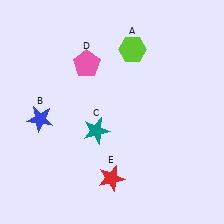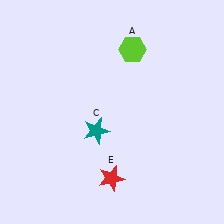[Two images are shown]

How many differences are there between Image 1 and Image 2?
There are 2 differences between the two images.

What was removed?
The blue star (B), the pink pentagon (D) were removed in Image 2.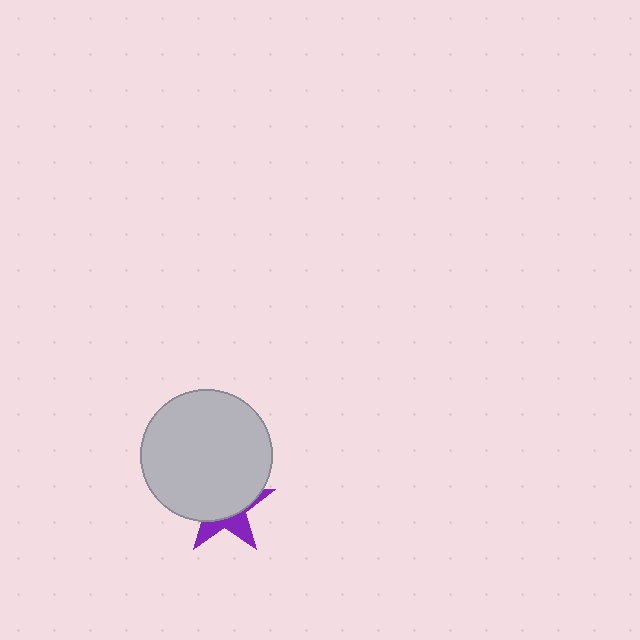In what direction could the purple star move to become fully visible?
The purple star could move down. That would shift it out from behind the light gray circle entirely.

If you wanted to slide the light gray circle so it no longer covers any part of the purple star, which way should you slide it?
Slide it up — that is the most direct way to separate the two shapes.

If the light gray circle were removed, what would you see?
You would see the complete purple star.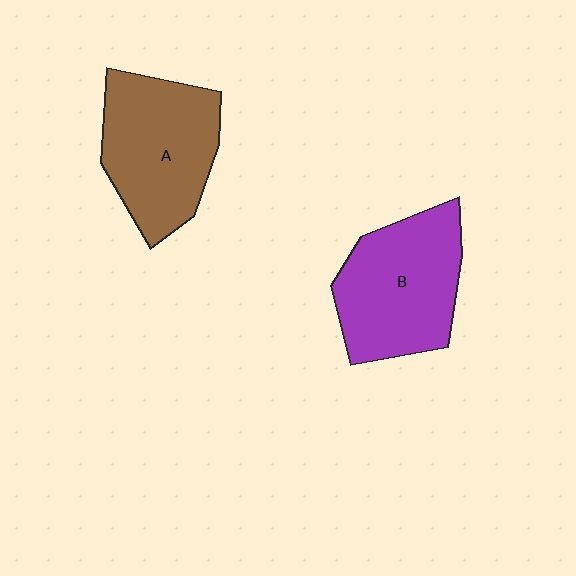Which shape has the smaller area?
Shape A (brown).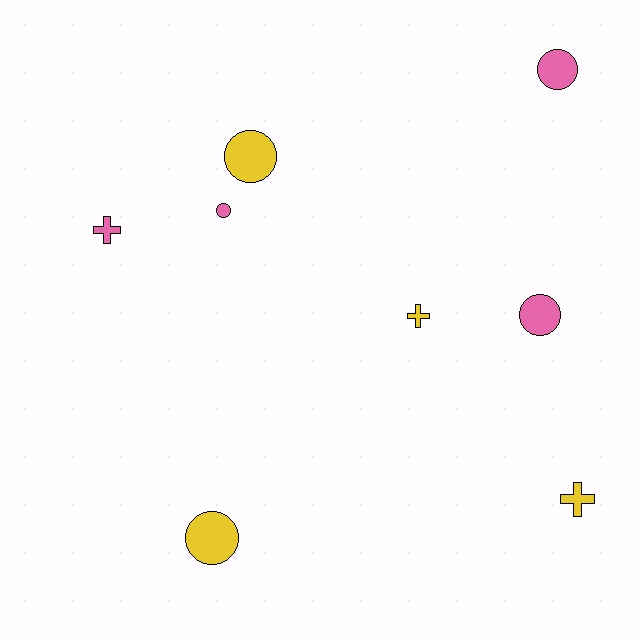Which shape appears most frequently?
Circle, with 5 objects.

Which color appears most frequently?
Pink, with 4 objects.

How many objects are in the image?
There are 8 objects.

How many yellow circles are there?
There are 2 yellow circles.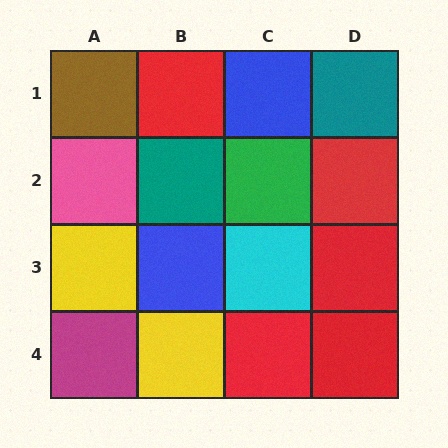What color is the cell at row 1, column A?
Brown.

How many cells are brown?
1 cell is brown.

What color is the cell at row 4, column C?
Red.